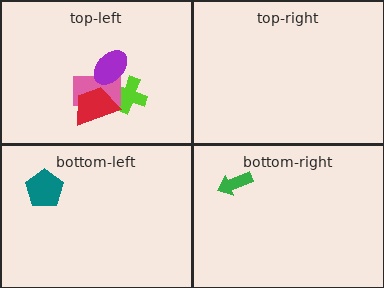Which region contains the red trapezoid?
The top-left region.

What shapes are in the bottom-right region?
The green arrow.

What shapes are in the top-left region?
The lime cross, the pink rectangle, the purple ellipse, the red trapezoid.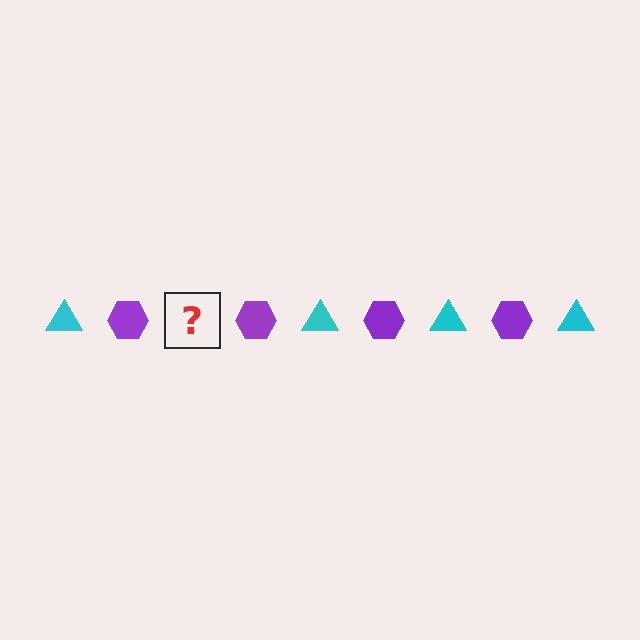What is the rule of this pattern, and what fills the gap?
The rule is that the pattern alternates between cyan triangle and purple hexagon. The gap should be filled with a cyan triangle.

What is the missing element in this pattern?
The missing element is a cyan triangle.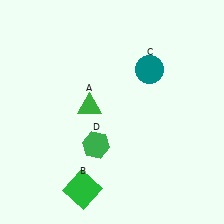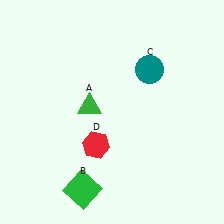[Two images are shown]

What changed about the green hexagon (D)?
In Image 1, D is green. In Image 2, it changed to red.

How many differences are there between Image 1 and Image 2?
There is 1 difference between the two images.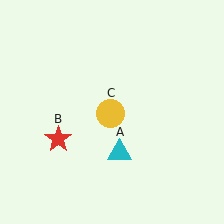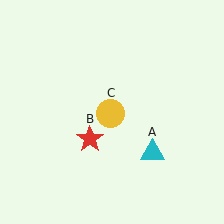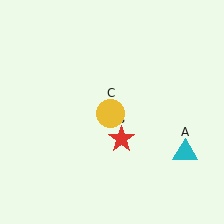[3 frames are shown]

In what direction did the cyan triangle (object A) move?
The cyan triangle (object A) moved right.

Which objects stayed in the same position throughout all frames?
Yellow circle (object C) remained stationary.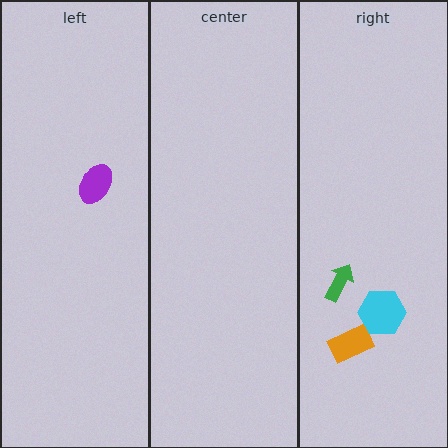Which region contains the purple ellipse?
The left region.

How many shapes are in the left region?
1.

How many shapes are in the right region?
3.